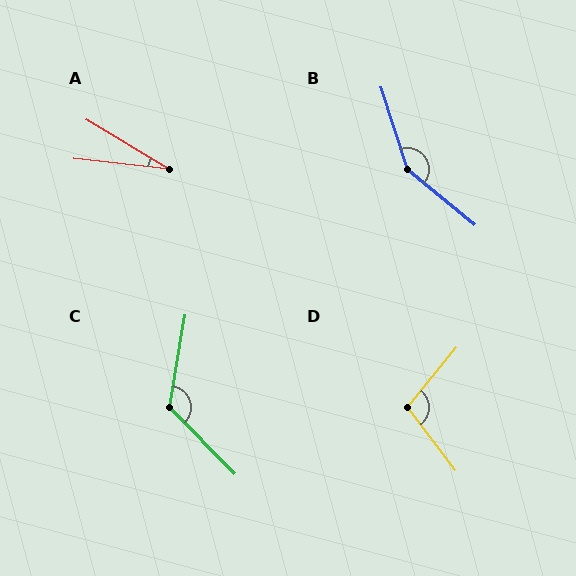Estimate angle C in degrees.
Approximately 126 degrees.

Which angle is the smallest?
A, at approximately 24 degrees.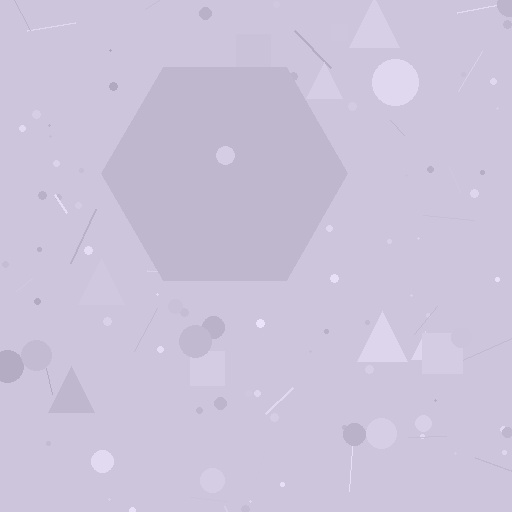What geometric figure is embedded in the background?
A hexagon is embedded in the background.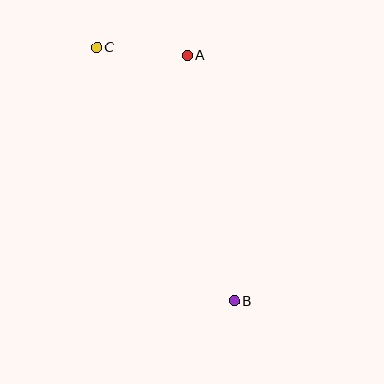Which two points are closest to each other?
Points A and C are closest to each other.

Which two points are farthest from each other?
Points B and C are farthest from each other.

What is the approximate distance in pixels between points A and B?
The distance between A and B is approximately 250 pixels.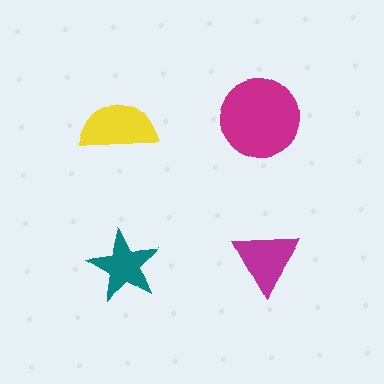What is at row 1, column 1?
A yellow semicircle.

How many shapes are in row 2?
2 shapes.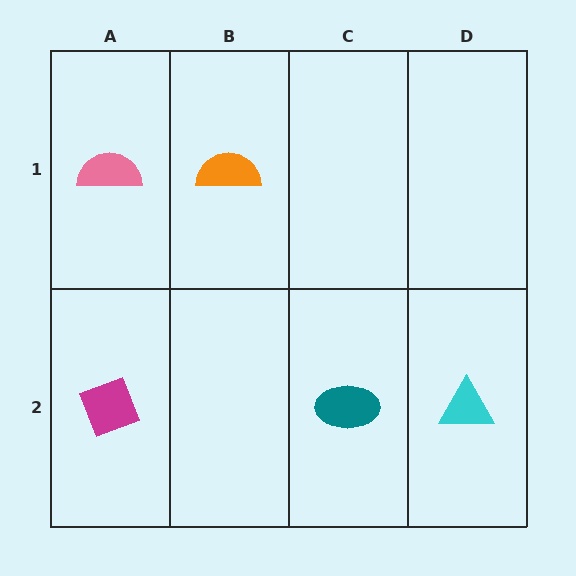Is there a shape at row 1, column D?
No, that cell is empty.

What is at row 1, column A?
A pink semicircle.